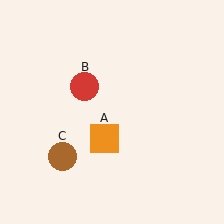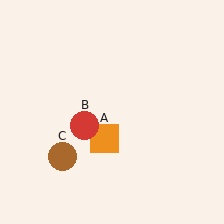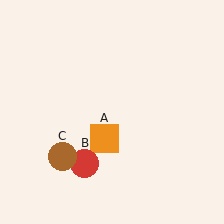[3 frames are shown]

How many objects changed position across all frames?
1 object changed position: red circle (object B).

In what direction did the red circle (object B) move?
The red circle (object B) moved down.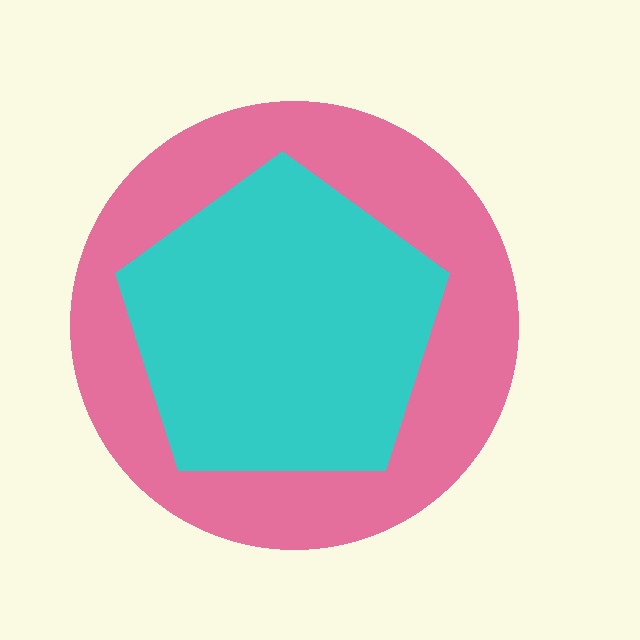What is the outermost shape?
The pink circle.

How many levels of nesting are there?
2.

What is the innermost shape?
The cyan pentagon.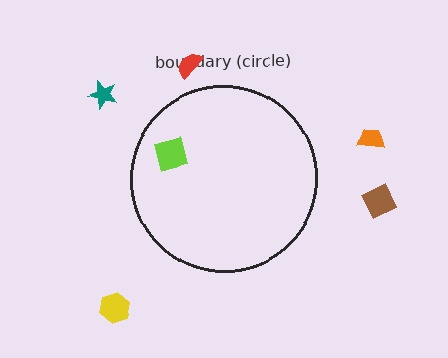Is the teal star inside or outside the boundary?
Outside.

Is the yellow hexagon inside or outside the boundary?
Outside.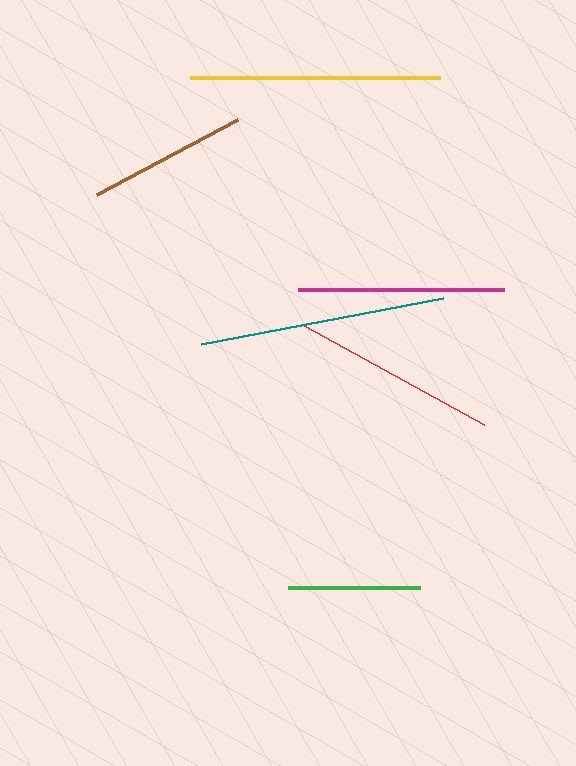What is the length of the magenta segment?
The magenta segment is approximately 206 pixels long.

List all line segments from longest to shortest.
From longest to shortest: yellow, teal, magenta, red, brown, green.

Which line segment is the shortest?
The green line is the shortest at approximately 132 pixels.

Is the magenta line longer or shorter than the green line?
The magenta line is longer than the green line.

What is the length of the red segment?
The red segment is approximately 205 pixels long.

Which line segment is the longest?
The yellow line is the longest at approximately 249 pixels.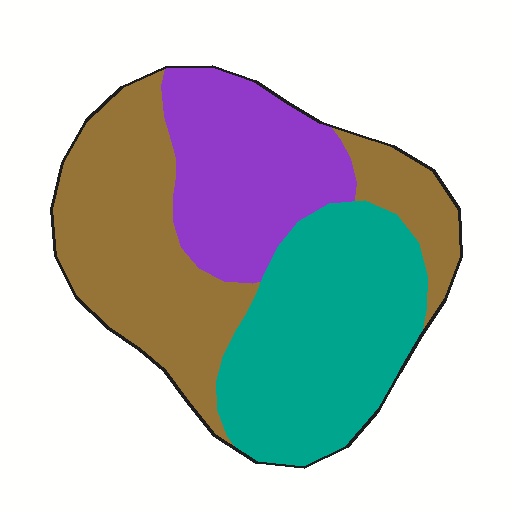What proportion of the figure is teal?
Teal takes up about one third (1/3) of the figure.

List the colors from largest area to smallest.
From largest to smallest: brown, teal, purple.